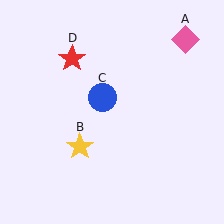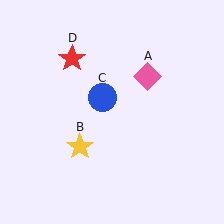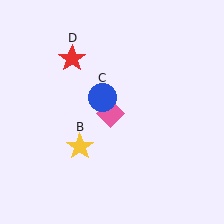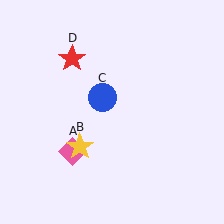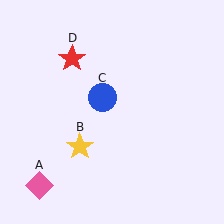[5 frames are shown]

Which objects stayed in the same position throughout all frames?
Yellow star (object B) and blue circle (object C) and red star (object D) remained stationary.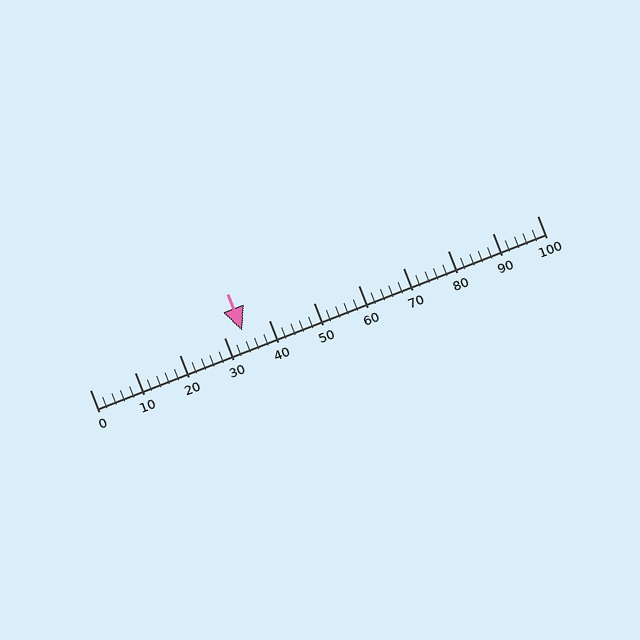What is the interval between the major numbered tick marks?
The major tick marks are spaced 10 units apart.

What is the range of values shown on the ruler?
The ruler shows values from 0 to 100.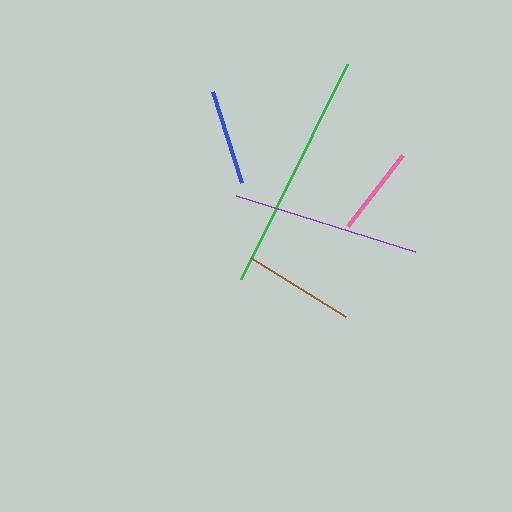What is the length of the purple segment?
The purple segment is approximately 189 pixels long.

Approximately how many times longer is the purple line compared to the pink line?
The purple line is approximately 2.1 times the length of the pink line.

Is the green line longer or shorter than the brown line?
The green line is longer than the brown line.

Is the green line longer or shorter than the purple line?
The green line is longer than the purple line.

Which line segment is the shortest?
The pink line is the shortest at approximately 90 pixels.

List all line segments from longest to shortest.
From longest to shortest: green, purple, brown, blue, pink.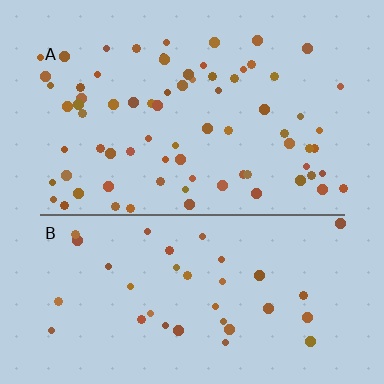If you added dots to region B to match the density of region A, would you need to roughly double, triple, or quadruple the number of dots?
Approximately double.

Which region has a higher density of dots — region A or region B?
A (the top).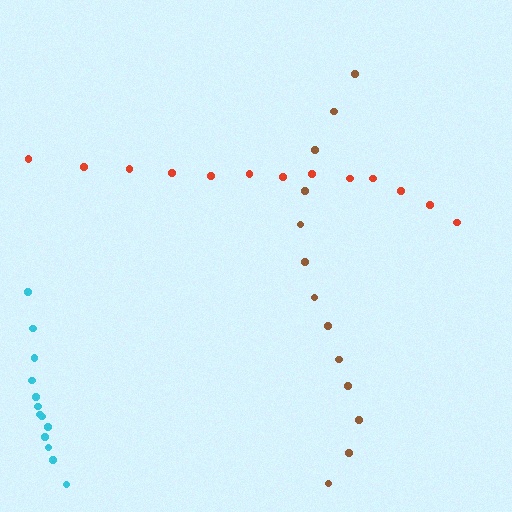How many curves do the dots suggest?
There are 3 distinct paths.